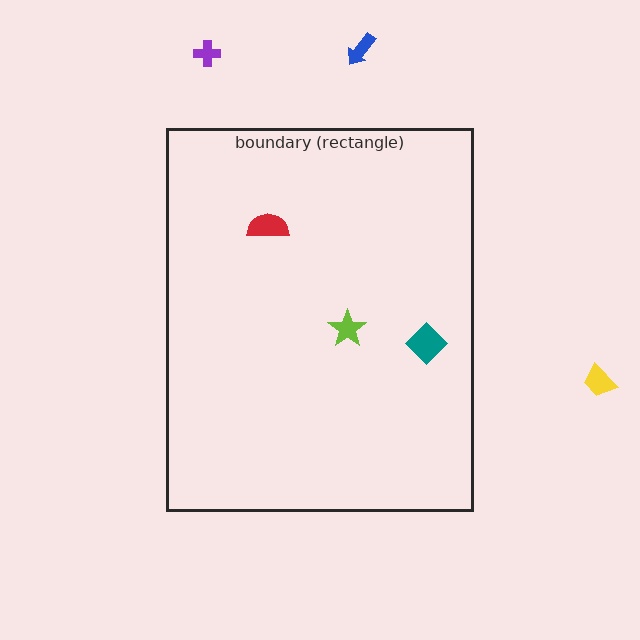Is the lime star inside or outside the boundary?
Inside.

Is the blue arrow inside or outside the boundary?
Outside.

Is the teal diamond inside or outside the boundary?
Inside.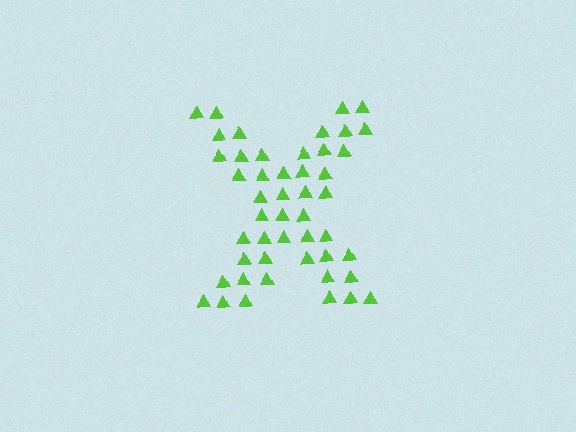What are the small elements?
The small elements are triangles.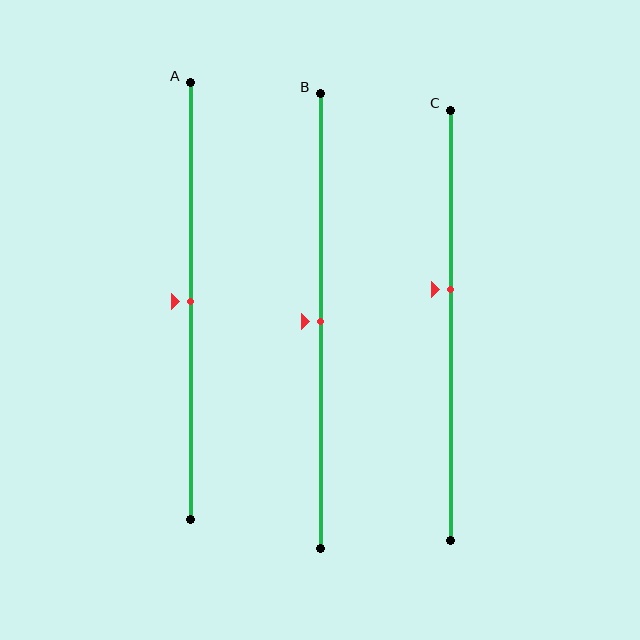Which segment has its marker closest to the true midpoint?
Segment A has its marker closest to the true midpoint.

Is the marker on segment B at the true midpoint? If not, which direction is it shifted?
Yes, the marker on segment B is at the true midpoint.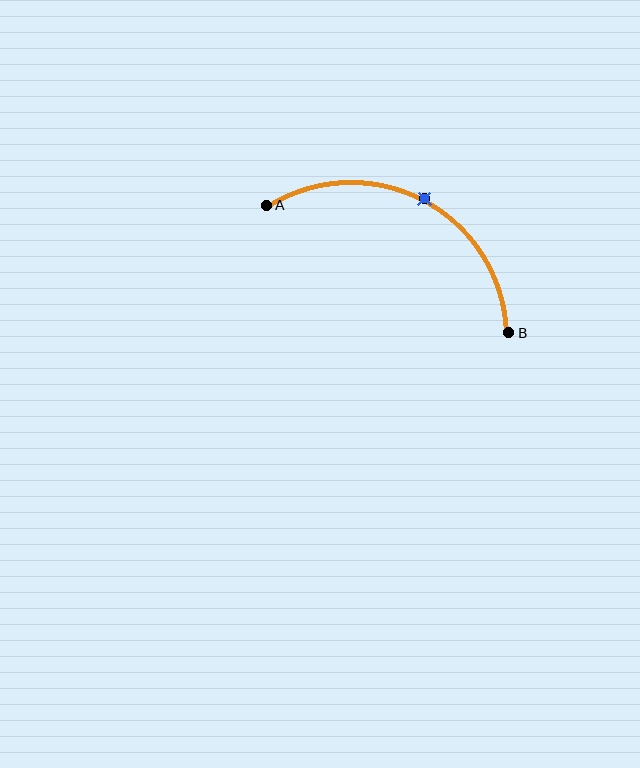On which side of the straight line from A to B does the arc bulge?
The arc bulges above the straight line connecting A and B.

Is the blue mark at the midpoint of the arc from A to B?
Yes. The blue mark lies on the arc at equal arc-length from both A and B — it is the arc midpoint.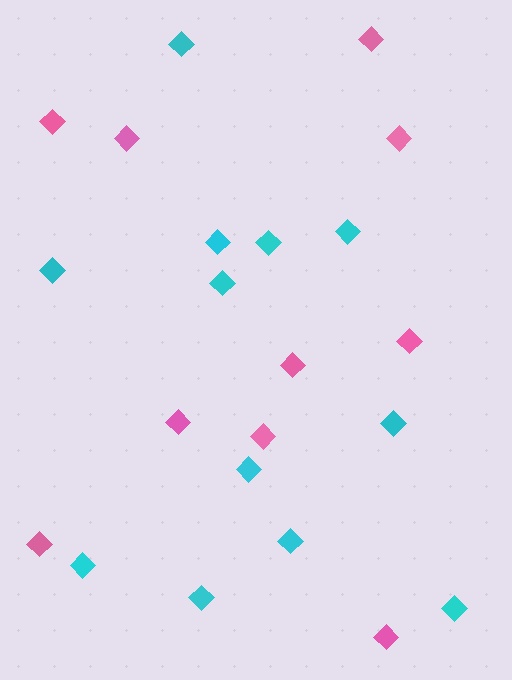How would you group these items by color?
There are 2 groups: one group of cyan diamonds (12) and one group of pink diamonds (10).